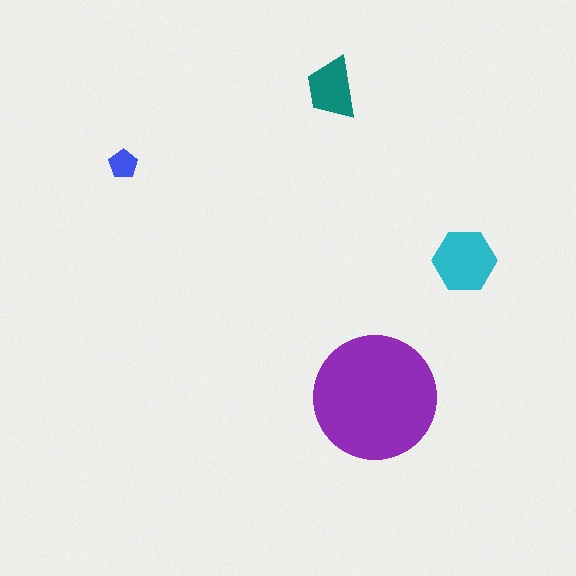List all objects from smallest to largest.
The blue pentagon, the teal trapezoid, the cyan hexagon, the purple circle.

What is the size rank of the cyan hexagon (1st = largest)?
2nd.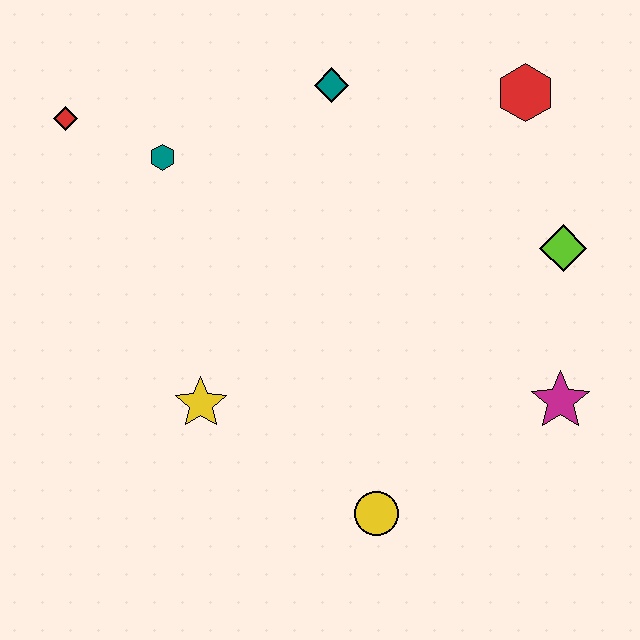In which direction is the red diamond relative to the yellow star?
The red diamond is above the yellow star.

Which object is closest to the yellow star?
The yellow circle is closest to the yellow star.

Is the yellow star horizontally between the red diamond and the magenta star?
Yes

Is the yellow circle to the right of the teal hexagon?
Yes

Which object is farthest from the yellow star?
The red hexagon is farthest from the yellow star.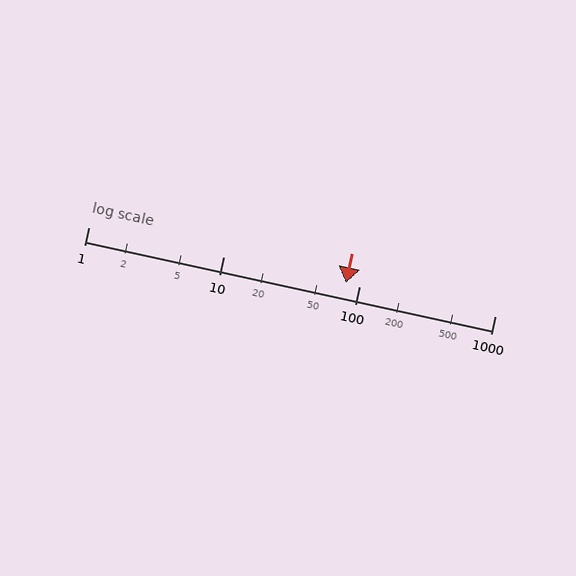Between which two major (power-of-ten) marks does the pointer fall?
The pointer is between 10 and 100.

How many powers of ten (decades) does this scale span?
The scale spans 3 decades, from 1 to 1000.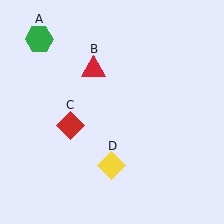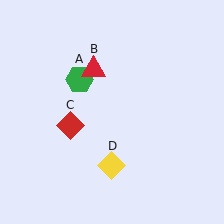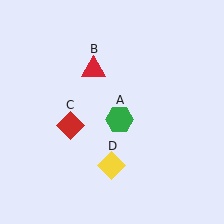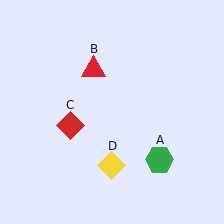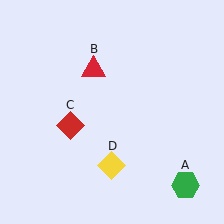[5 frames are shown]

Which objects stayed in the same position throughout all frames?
Red triangle (object B) and red diamond (object C) and yellow diamond (object D) remained stationary.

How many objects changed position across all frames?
1 object changed position: green hexagon (object A).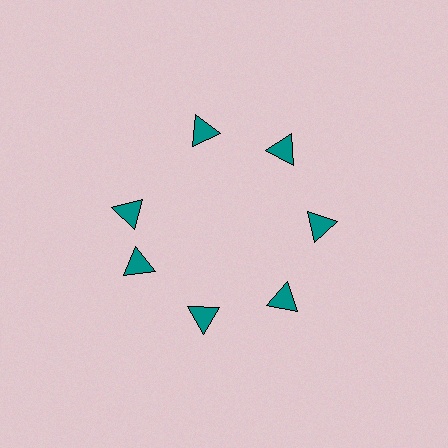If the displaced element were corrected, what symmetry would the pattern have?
It would have 7-fold rotational symmetry — the pattern would map onto itself every 51 degrees.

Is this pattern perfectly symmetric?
No. The 7 teal triangles are arranged in a ring, but one element near the 10 o'clock position is rotated out of alignment along the ring, breaking the 7-fold rotational symmetry.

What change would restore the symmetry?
The symmetry would be restored by rotating it back into even spacing with its neighbors so that all 7 triangles sit at equal angles and equal distance from the center.